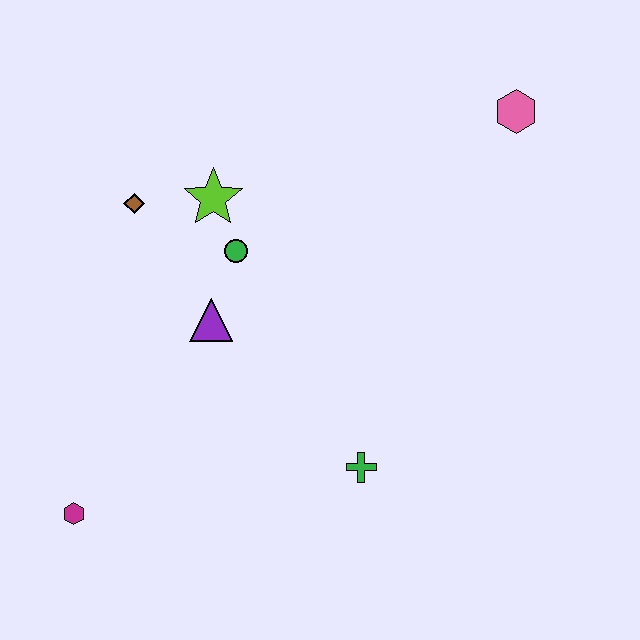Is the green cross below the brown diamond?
Yes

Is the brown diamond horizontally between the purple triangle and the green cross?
No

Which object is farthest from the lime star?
The magenta hexagon is farthest from the lime star.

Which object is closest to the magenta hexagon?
The purple triangle is closest to the magenta hexagon.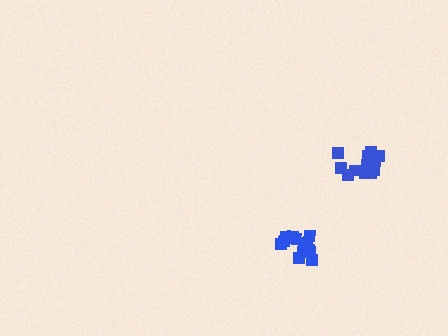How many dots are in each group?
Group 1: 13 dots, Group 2: 15 dots (28 total).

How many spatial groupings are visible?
There are 2 spatial groupings.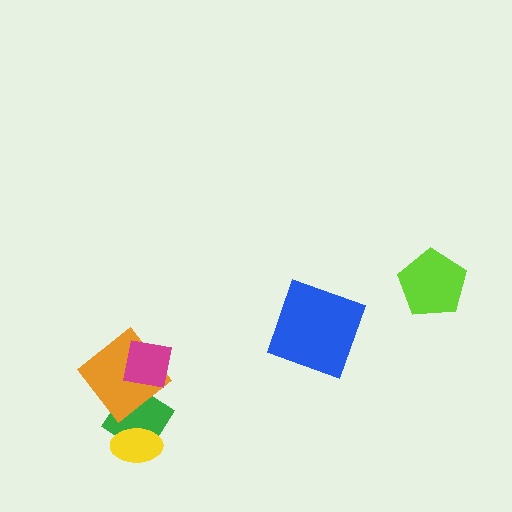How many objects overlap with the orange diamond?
2 objects overlap with the orange diamond.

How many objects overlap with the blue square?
0 objects overlap with the blue square.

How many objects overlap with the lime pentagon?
0 objects overlap with the lime pentagon.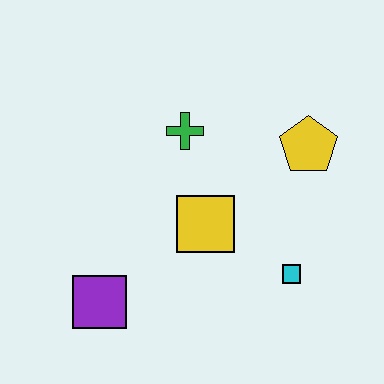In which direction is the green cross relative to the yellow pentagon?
The green cross is to the left of the yellow pentagon.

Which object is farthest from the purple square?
The yellow pentagon is farthest from the purple square.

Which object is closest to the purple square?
The yellow square is closest to the purple square.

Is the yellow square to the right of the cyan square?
No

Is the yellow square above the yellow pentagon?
No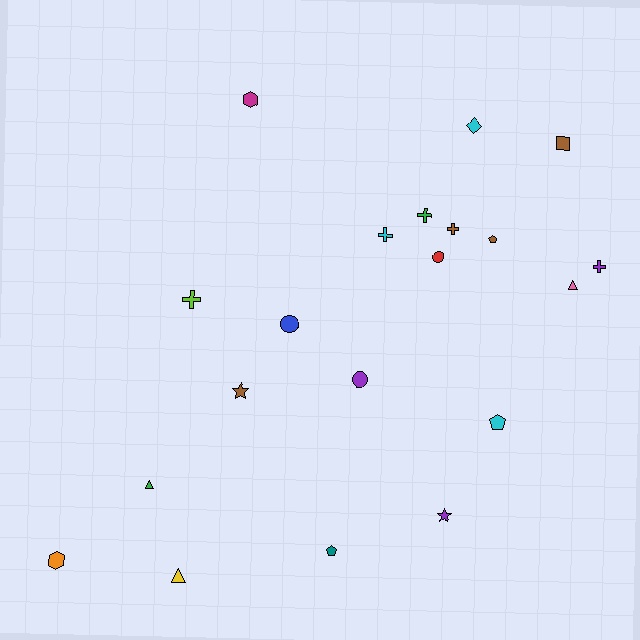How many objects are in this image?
There are 20 objects.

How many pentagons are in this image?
There are 3 pentagons.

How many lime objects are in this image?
There is 1 lime object.